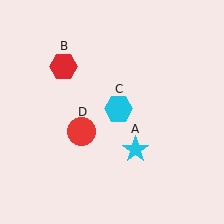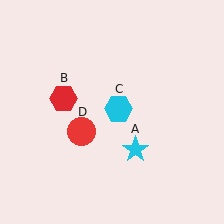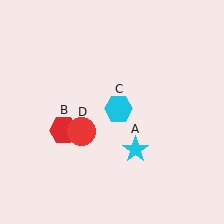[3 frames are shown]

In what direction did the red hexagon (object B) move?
The red hexagon (object B) moved down.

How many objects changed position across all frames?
1 object changed position: red hexagon (object B).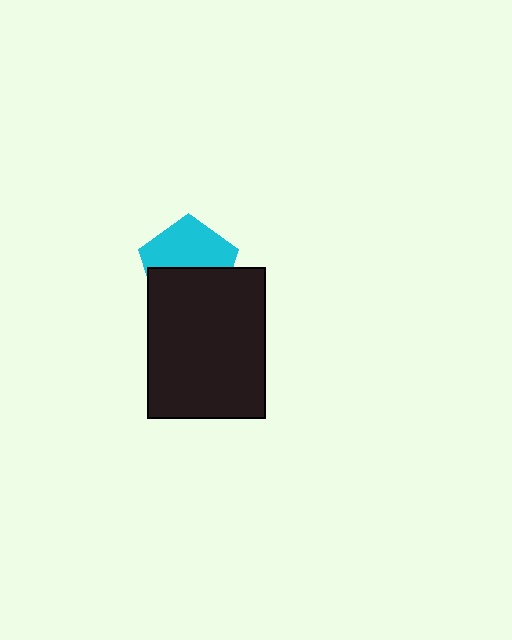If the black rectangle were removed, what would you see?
You would see the complete cyan pentagon.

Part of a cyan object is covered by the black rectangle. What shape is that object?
It is a pentagon.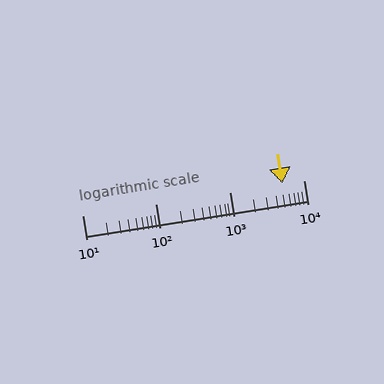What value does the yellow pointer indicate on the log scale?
The pointer indicates approximately 5100.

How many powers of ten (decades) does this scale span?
The scale spans 3 decades, from 10 to 10000.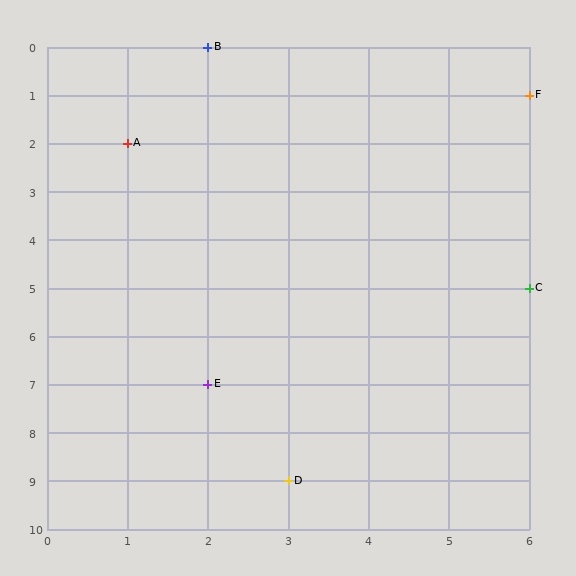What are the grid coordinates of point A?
Point A is at grid coordinates (1, 2).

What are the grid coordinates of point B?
Point B is at grid coordinates (2, 0).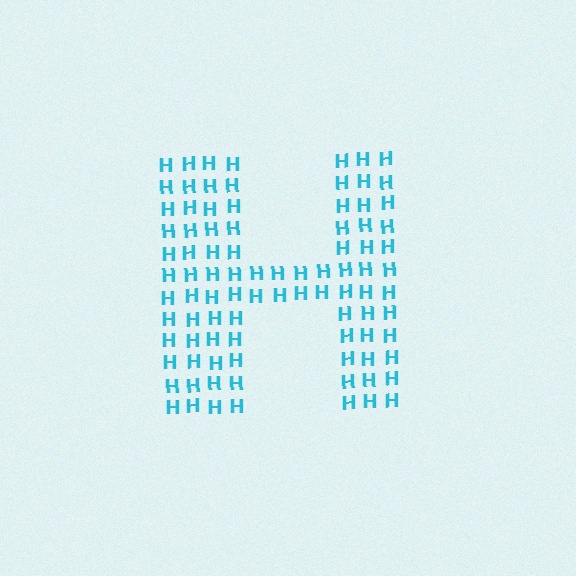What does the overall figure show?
The overall figure shows the letter H.